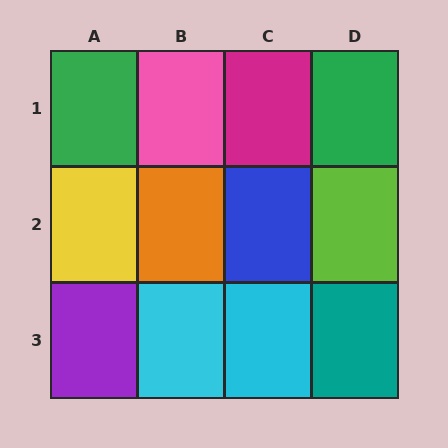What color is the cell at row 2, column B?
Orange.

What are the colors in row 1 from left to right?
Green, pink, magenta, green.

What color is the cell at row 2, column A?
Yellow.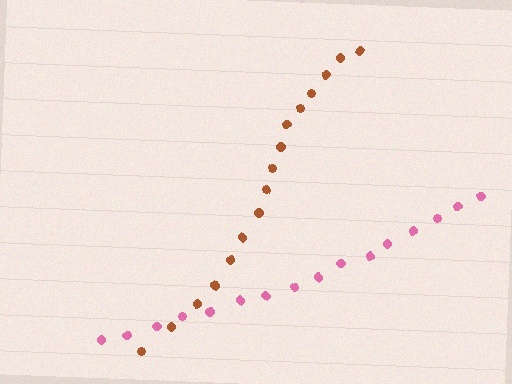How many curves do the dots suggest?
There are 2 distinct paths.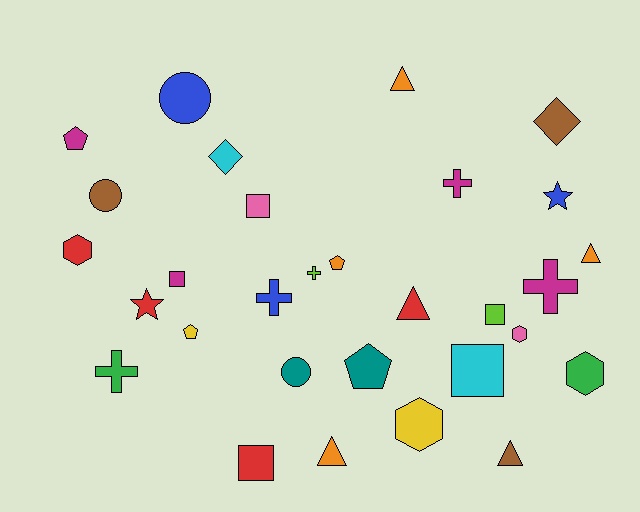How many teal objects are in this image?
There are 2 teal objects.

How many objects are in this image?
There are 30 objects.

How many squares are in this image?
There are 5 squares.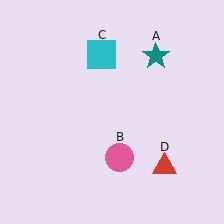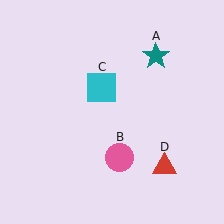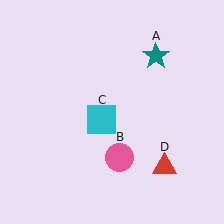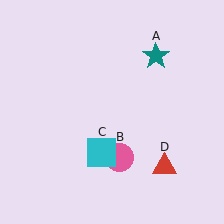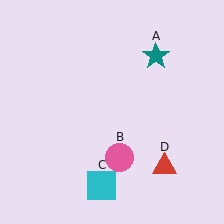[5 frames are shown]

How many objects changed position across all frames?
1 object changed position: cyan square (object C).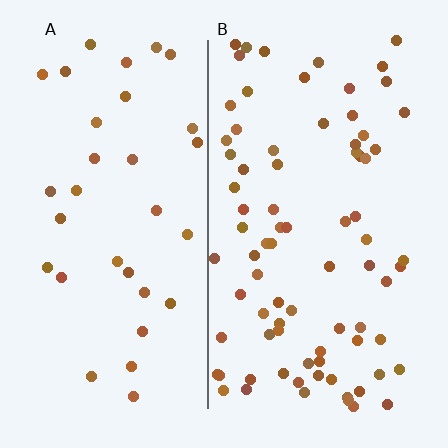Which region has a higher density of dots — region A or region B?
B (the right).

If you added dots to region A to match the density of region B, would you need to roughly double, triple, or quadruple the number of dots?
Approximately double.